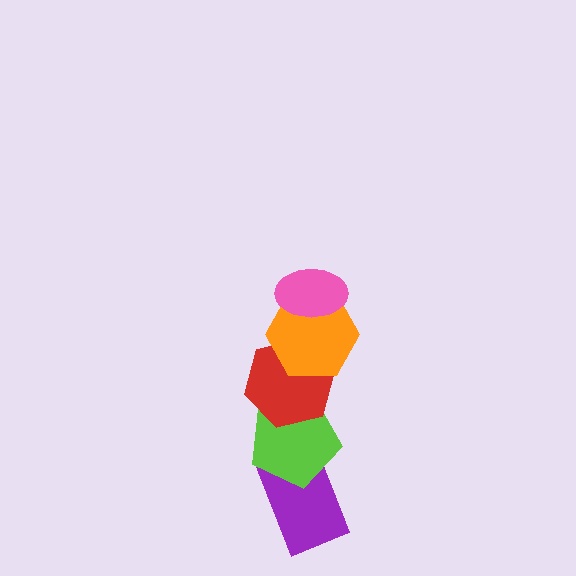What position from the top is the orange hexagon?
The orange hexagon is 2nd from the top.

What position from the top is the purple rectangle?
The purple rectangle is 5th from the top.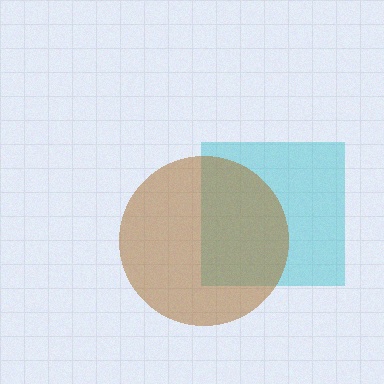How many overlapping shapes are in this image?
There are 2 overlapping shapes in the image.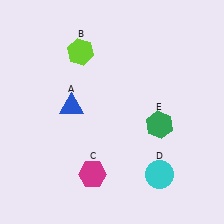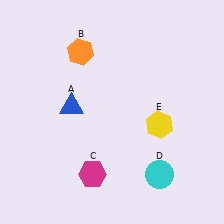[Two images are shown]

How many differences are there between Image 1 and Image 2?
There are 2 differences between the two images.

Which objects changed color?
B changed from lime to orange. E changed from green to yellow.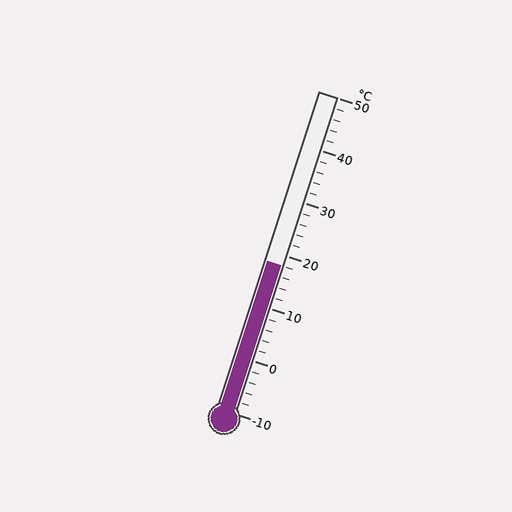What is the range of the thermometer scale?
The thermometer scale ranges from -10°C to 50°C.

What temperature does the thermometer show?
The thermometer shows approximately 18°C.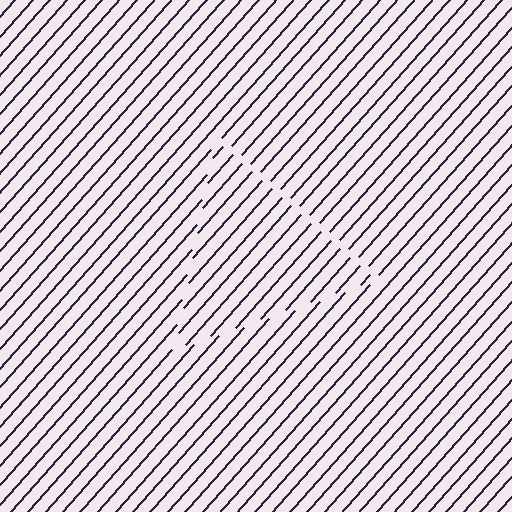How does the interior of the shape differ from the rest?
The interior of the shape contains the same grating, shifted by half a period — the contour is defined by the phase discontinuity where line-ends from the inner and outer gratings abut.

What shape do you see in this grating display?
An illusory triangle. The interior of the shape contains the same grating, shifted by half a period — the contour is defined by the phase discontinuity where line-ends from the inner and outer gratings abut.